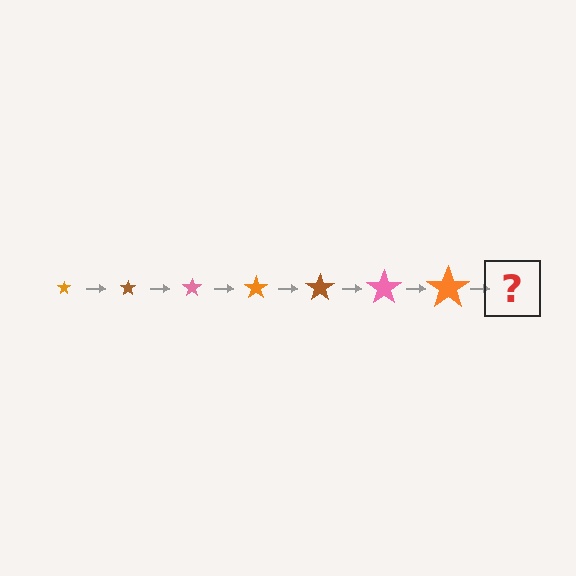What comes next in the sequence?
The next element should be a brown star, larger than the previous one.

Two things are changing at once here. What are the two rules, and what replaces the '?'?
The two rules are that the star grows larger each step and the color cycles through orange, brown, and pink. The '?' should be a brown star, larger than the previous one.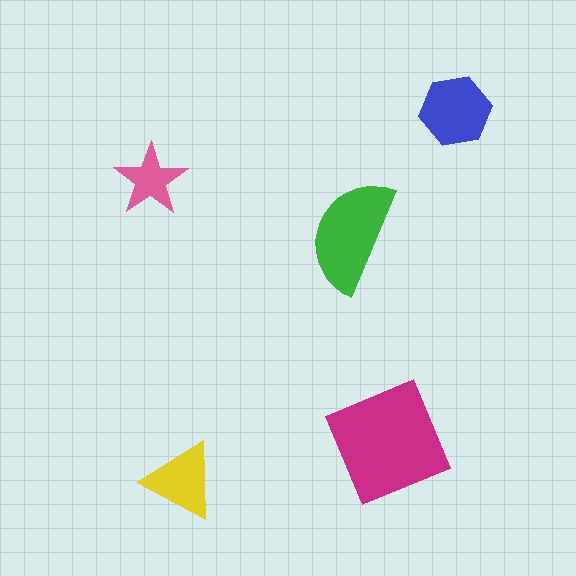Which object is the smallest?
The pink star.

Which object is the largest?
The magenta square.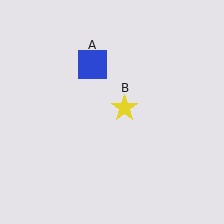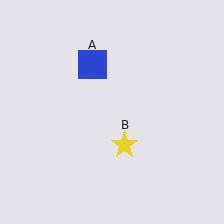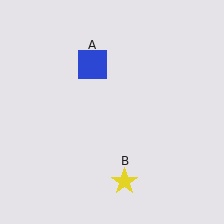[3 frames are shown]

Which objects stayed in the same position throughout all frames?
Blue square (object A) remained stationary.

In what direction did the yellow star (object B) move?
The yellow star (object B) moved down.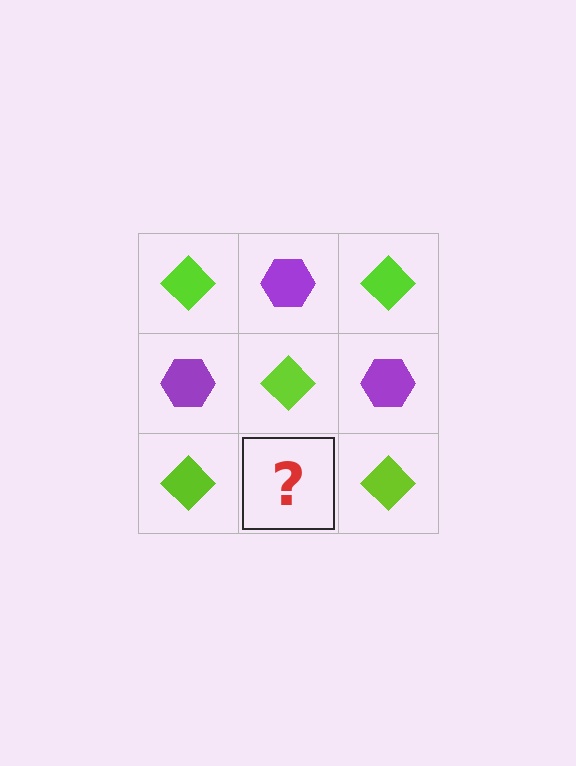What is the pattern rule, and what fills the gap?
The rule is that it alternates lime diamond and purple hexagon in a checkerboard pattern. The gap should be filled with a purple hexagon.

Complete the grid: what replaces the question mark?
The question mark should be replaced with a purple hexagon.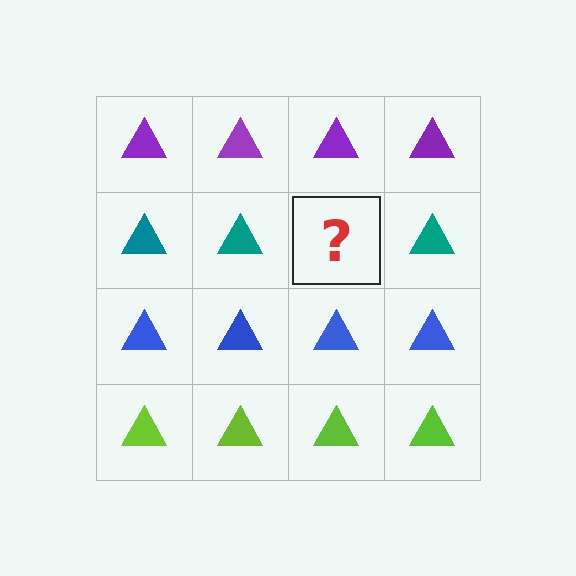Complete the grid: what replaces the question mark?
The question mark should be replaced with a teal triangle.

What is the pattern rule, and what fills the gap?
The rule is that each row has a consistent color. The gap should be filled with a teal triangle.